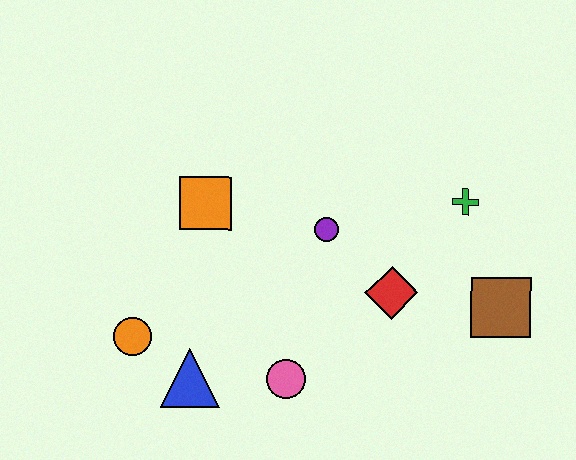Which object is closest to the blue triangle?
The orange circle is closest to the blue triangle.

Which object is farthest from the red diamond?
The orange circle is farthest from the red diamond.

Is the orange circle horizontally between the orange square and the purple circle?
No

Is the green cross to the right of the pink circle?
Yes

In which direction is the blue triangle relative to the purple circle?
The blue triangle is below the purple circle.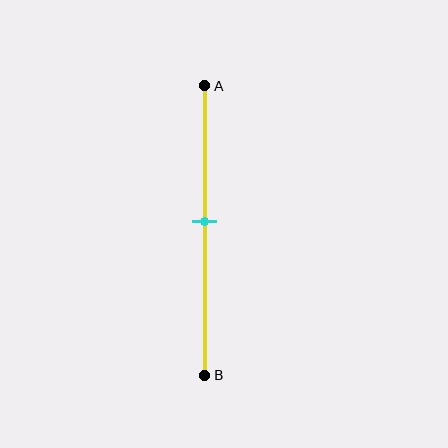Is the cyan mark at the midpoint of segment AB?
No, the mark is at about 45% from A, not at the 50% midpoint.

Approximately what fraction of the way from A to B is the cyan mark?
The cyan mark is approximately 45% of the way from A to B.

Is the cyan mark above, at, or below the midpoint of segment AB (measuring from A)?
The cyan mark is above the midpoint of segment AB.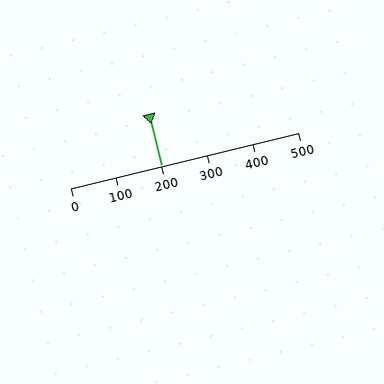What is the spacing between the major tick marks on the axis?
The major ticks are spaced 100 apart.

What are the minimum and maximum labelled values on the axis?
The axis runs from 0 to 500.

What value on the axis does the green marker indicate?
The marker indicates approximately 200.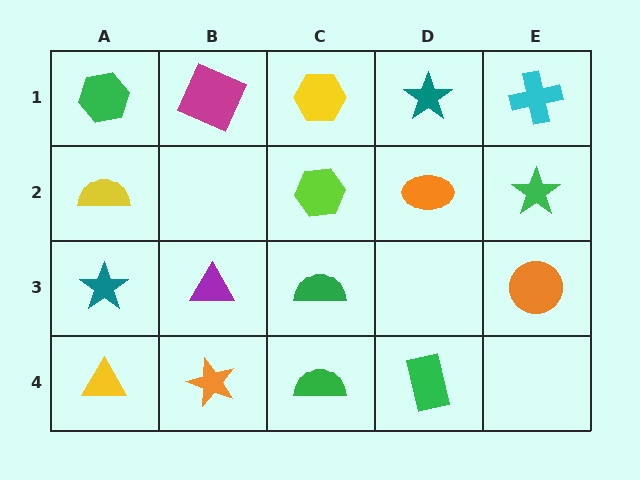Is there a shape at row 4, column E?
No, that cell is empty.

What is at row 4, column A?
A yellow triangle.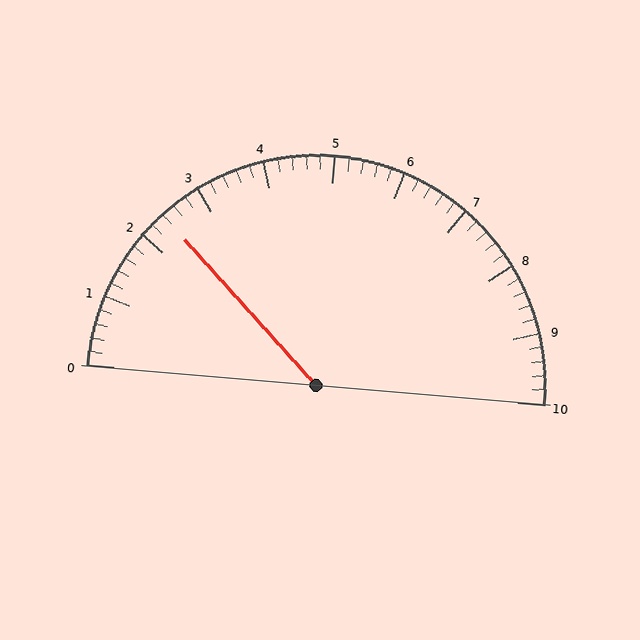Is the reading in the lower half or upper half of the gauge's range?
The reading is in the lower half of the range (0 to 10).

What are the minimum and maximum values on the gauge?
The gauge ranges from 0 to 10.